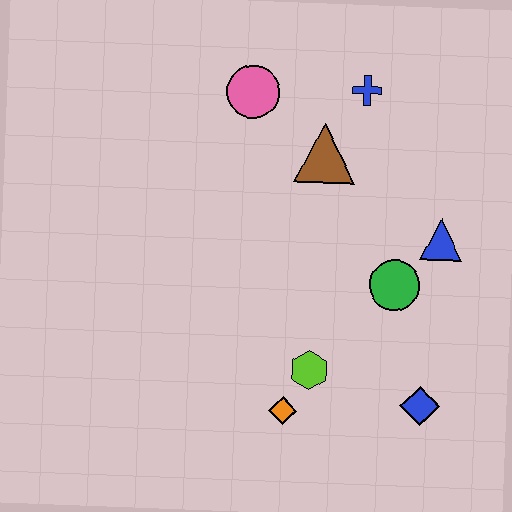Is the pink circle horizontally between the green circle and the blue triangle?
No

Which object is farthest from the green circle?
The pink circle is farthest from the green circle.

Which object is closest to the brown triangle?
The blue cross is closest to the brown triangle.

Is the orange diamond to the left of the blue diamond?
Yes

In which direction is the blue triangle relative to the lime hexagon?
The blue triangle is above the lime hexagon.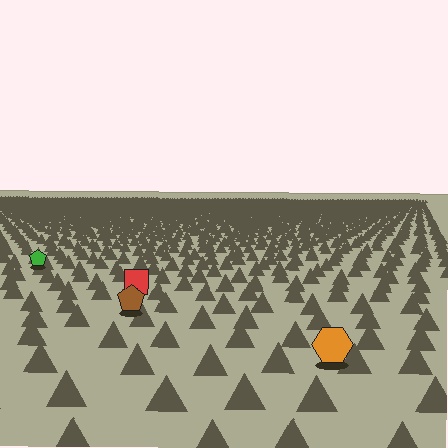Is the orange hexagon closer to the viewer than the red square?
Yes. The orange hexagon is closer — you can tell from the texture gradient: the ground texture is coarser near it.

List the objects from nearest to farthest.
From nearest to farthest: the orange hexagon, the brown pentagon, the red square, the green pentagon.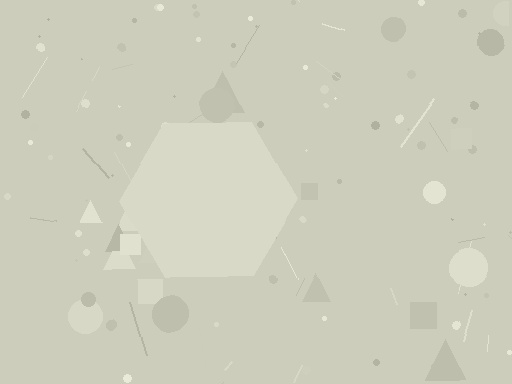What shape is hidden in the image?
A hexagon is hidden in the image.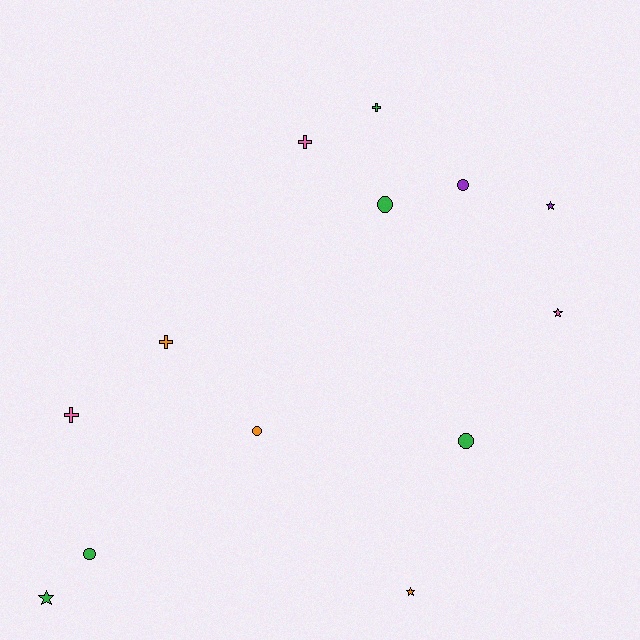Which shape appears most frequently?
Circle, with 5 objects.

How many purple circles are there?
There is 1 purple circle.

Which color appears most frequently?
Green, with 5 objects.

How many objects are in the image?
There are 13 objects.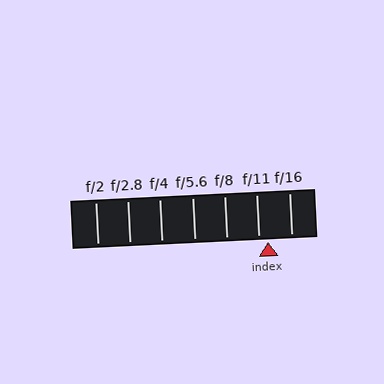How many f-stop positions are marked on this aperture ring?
There are 7 f-stop positions marked.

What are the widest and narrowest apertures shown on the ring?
The widest aperture shown is f/2 and the narrowest is f/16.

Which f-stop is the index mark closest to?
The index mark is closest to f/11.